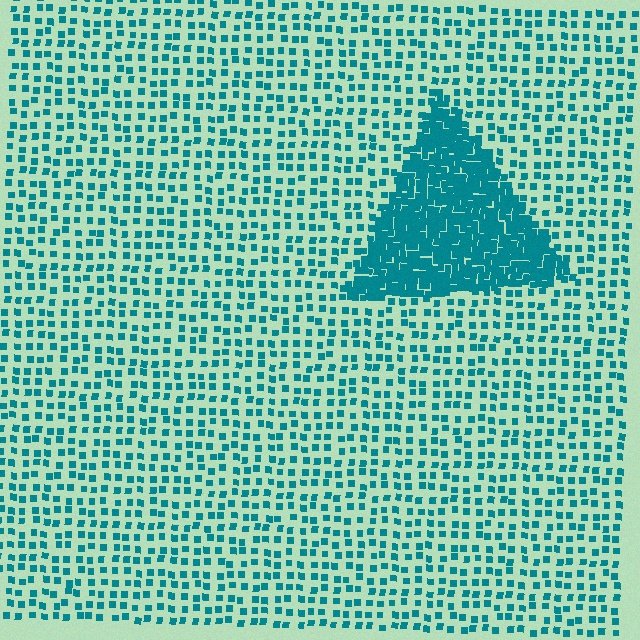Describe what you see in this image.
The image contains small teal elements arranged at two different densities. A triangle-shaped region is visible where the elements are more densely packed than the surrounding area.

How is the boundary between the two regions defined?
The boundary is defined by a change in element density (approximately 3.2x ratio). All elements are the same color, size, and shape.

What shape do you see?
I see a triangle.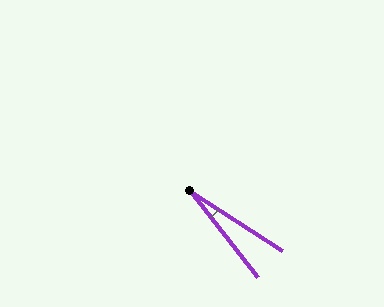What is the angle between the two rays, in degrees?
Approximately 19 degrees.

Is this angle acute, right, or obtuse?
It is acute.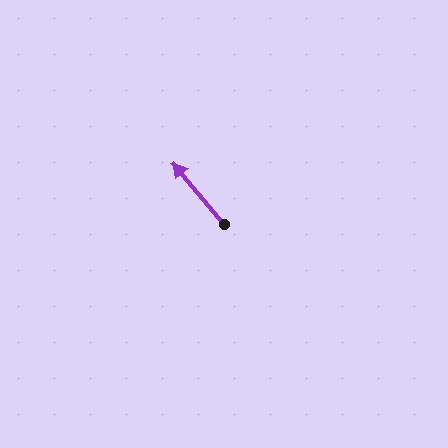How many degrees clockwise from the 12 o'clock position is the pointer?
Approximately 320 degrees.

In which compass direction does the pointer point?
Northwest.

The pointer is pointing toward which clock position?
Roughly 11 o'clock.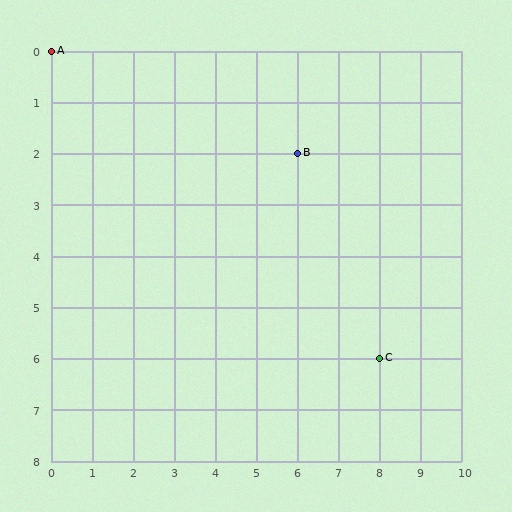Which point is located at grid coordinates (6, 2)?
Point B is at (6, 2).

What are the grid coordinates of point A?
Point A is at grid coordinates (0, 0).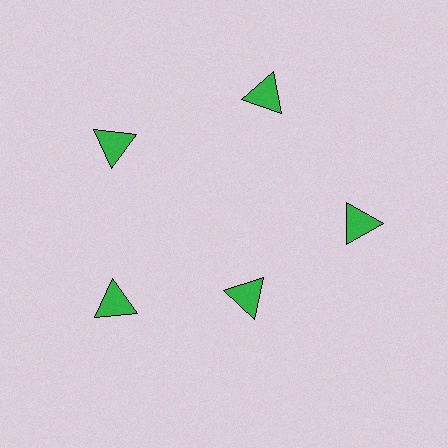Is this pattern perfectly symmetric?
No. The 5 green triangles are arranged in a ring, but one element near the 5 o'clock position is pulled inward toward the center, breaking the 5-fold rotational symmetry.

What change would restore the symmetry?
The symmetry would be restored by moving it outward, back onto the ring so that all 5 triangles sit at equal angles and equal distance from the center.